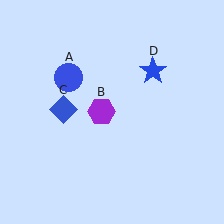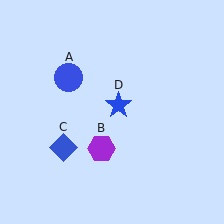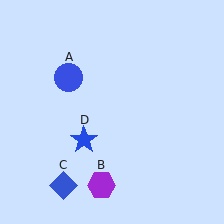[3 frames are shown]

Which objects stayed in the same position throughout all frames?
Blue circle (object A) remained stationary.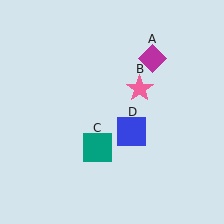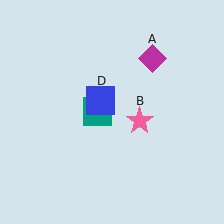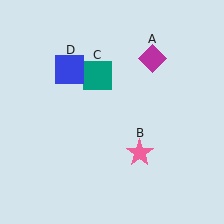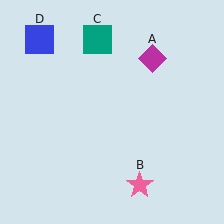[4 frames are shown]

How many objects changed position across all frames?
3 objects changed position: pink star (object B), teal square (object C), blue square (object D).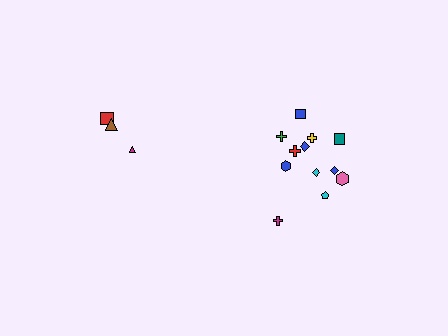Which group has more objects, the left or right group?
The right group.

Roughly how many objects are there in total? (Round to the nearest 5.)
Roughly 15 objects in total.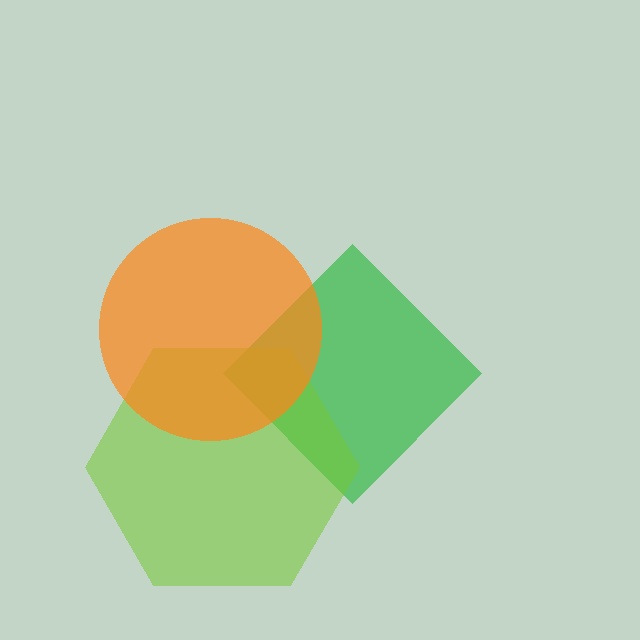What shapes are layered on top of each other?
The layered shapes are: a green diamond, a lime hexagon, an orange circle.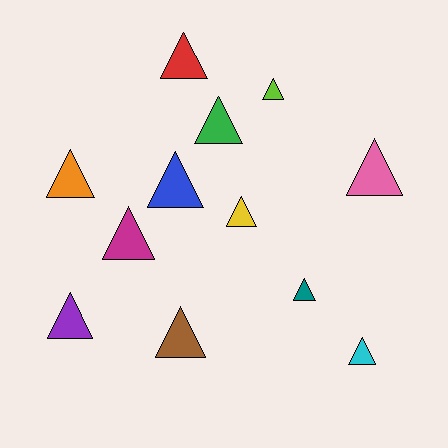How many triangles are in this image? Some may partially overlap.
There are 12 triangles.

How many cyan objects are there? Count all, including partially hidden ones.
There is 1 cyan object.